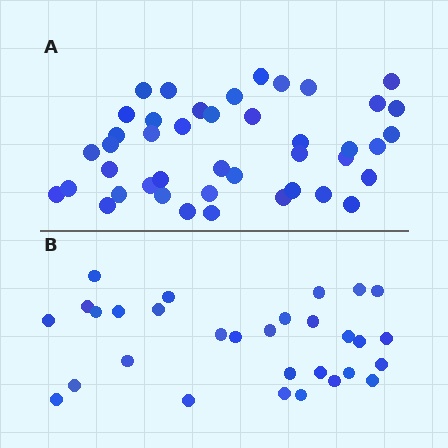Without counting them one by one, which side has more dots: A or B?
Region A (the top region) has more dots.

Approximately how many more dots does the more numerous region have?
Region A has approximately 15 more dots than region B.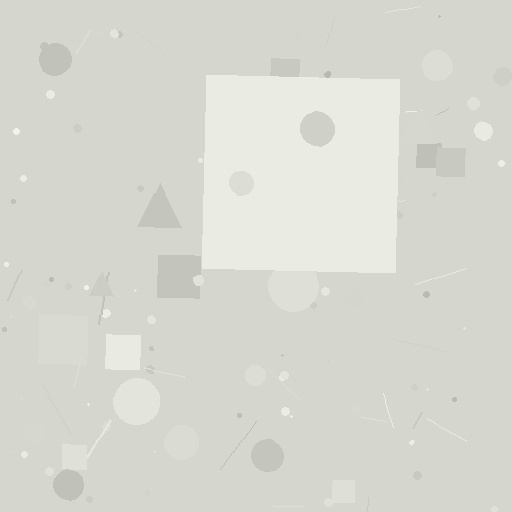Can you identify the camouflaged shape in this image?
The camouflaged shape is a square.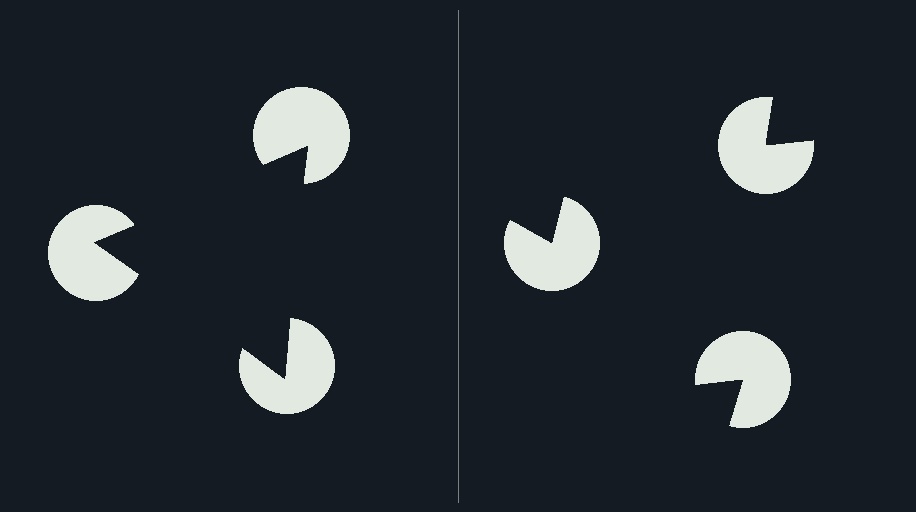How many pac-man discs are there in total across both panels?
6 — 3 on each side.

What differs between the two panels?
The pac-man discs are positioned identically on both sides; only the wedge orientations differ. On the left they align to a triangle; on the right they are misaligned.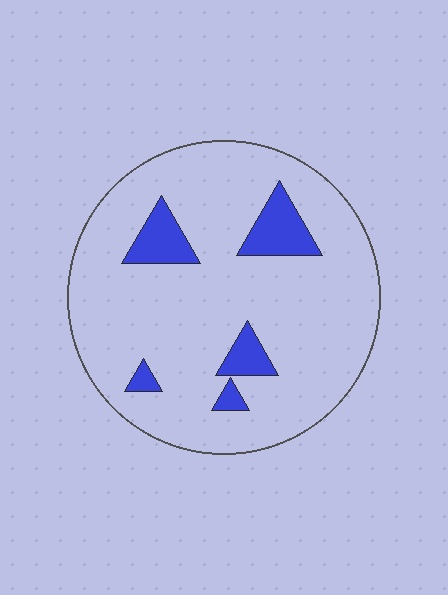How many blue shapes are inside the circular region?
5.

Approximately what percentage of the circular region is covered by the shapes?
Approximately 10%.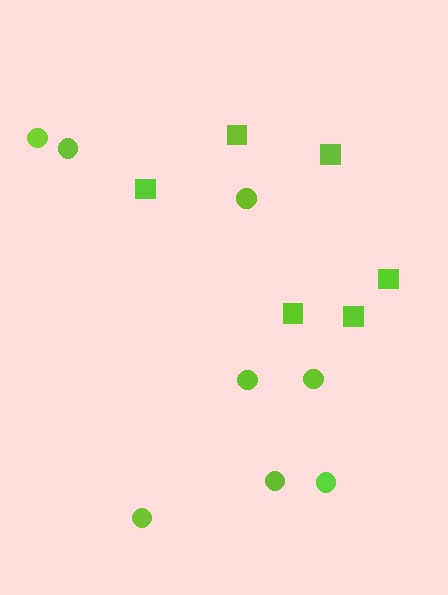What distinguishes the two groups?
There are 2 groups: one group of squares (6) and one group of circles (8).